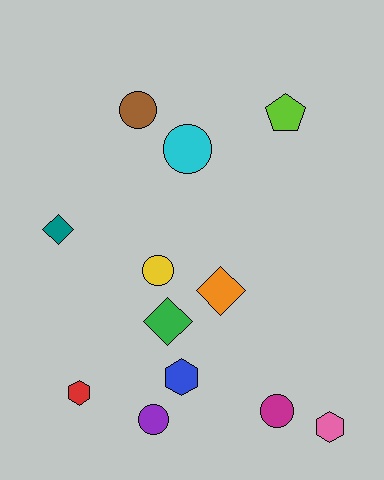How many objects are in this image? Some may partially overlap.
There are 12 objects.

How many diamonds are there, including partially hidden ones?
There are 3 diamonds.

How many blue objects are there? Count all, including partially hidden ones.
There is 1 blue object.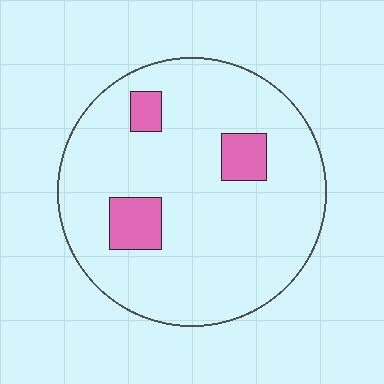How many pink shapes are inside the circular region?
3.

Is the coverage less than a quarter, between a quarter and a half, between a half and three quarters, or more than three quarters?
Less than a quarter.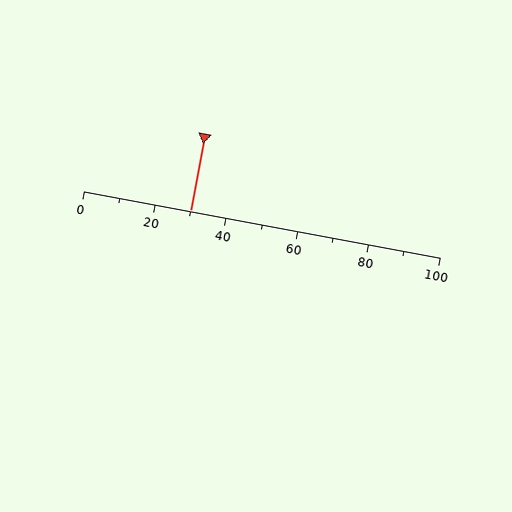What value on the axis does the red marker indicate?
The marker indicates approximately 30.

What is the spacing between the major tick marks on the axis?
The major ticks are spaced 20 apart.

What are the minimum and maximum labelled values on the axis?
The axis runs from 0 to 100.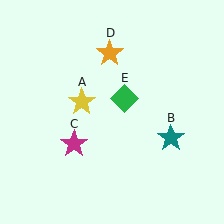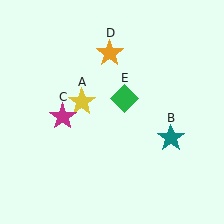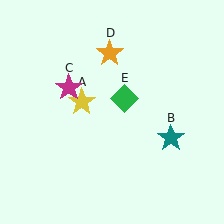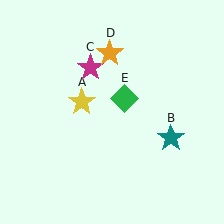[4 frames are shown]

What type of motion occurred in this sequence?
The magenta star (object C) rotated clockwise around the center of the scene.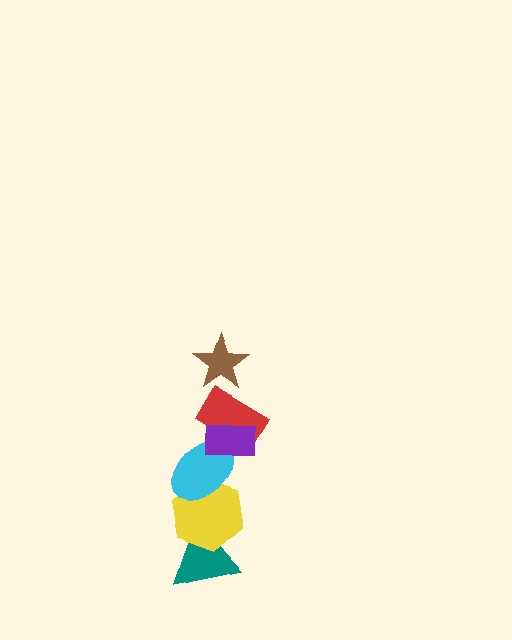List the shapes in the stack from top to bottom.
From top to bottom: the brown star, the purple rectangle, the red rectangle, the cyan ellipse, the yellow hexagon, the teal triangle.